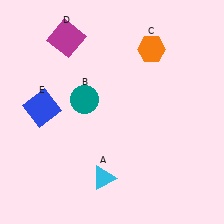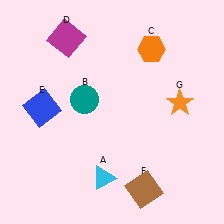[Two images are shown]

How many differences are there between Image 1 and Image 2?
There are 2 differences between the two images.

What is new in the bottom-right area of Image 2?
A brown square (F) was added in the bottom-right area of Image 2.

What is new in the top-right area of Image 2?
An orange star (G) was added in the top-right area of Image 2.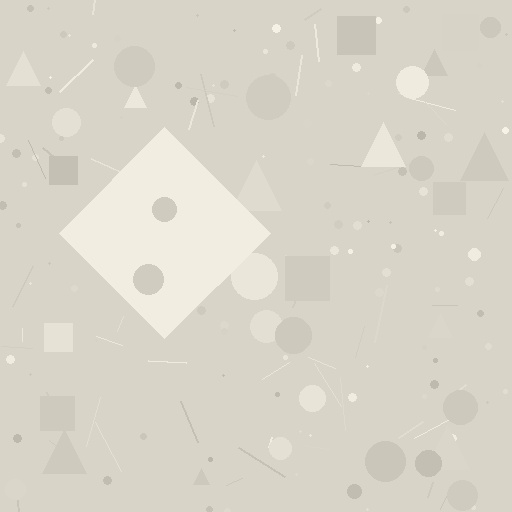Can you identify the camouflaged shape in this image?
The camouflaged shape is a diamond.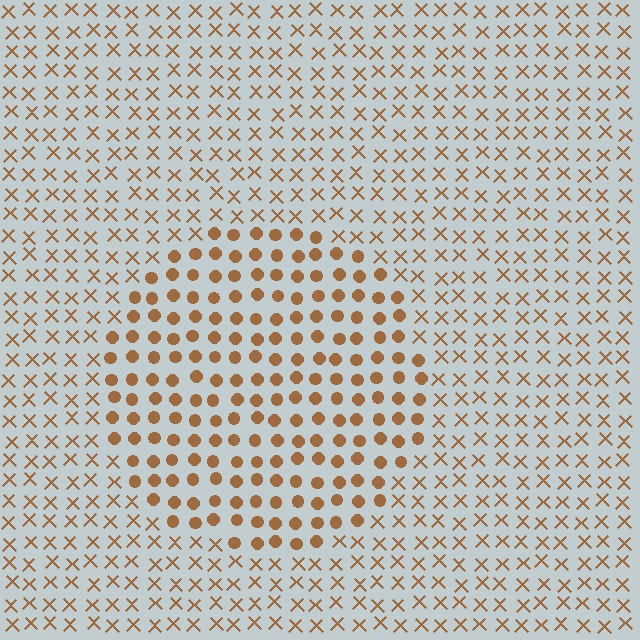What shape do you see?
I see a circle.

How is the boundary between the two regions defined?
The boundary is defined by a change in element shape: circles inside vs. X marks outside. All elements share the same color and spacing.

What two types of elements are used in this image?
The image uses circles inside the circle region and X marks outside it.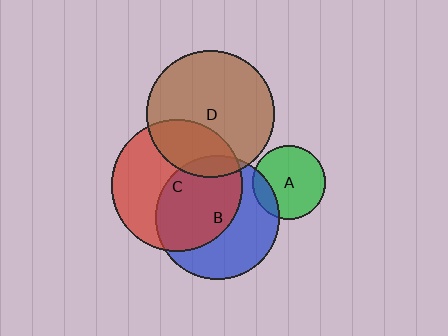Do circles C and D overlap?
Yes.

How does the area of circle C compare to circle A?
Approximately 3.2 times.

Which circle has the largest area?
Circle C (red).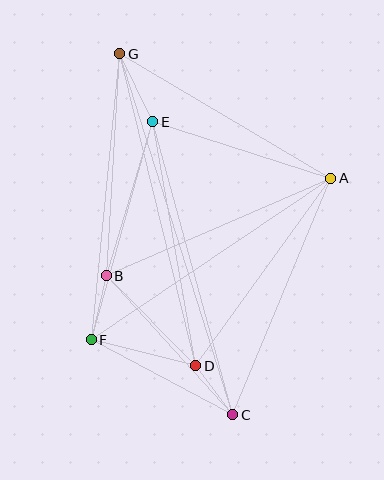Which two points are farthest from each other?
Points C and G are farthest from each other.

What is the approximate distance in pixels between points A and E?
The distance between A and E is approximately 187 pixels.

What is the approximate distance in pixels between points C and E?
The distance between C and E is approximately 304 pixels.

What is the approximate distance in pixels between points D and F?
The distance between D and F is approximately 107 pixels.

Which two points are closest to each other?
Points C and D are closest to each other.